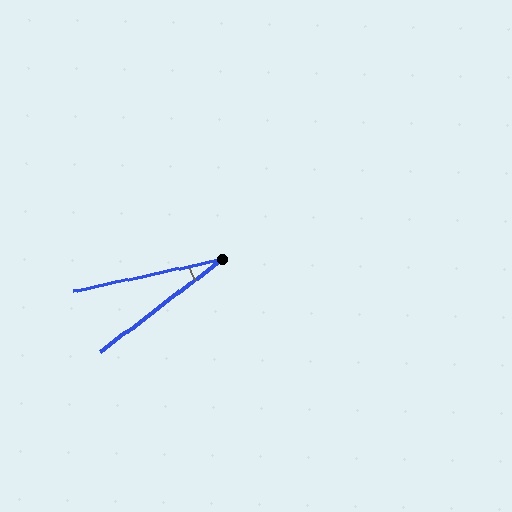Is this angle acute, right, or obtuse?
It is acute.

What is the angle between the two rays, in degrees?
Approximately 25 degrees.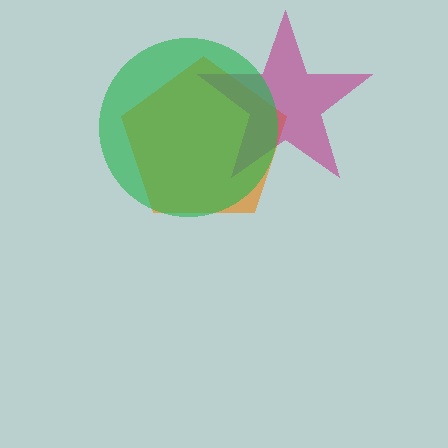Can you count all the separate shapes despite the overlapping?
Yes, there are 3 separate shapes.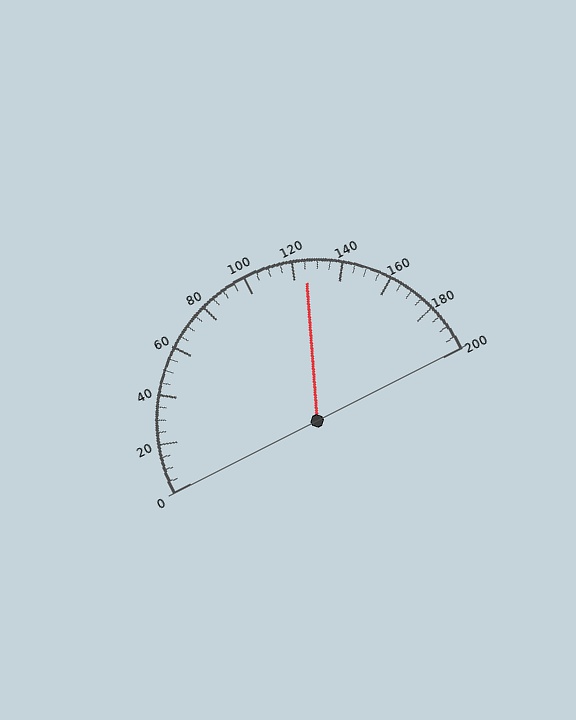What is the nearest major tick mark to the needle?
The nearest major tick mark is 120.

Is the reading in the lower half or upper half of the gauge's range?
The reading is in the upper half of the range (0 to 200).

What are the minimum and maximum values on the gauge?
The gauge ranges from 0 to 200.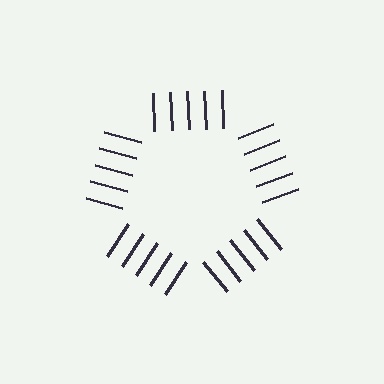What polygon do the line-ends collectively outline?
An illusory pentagon — the line segments terminate on its edges but no continuous stroke is drawn.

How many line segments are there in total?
25 — 5 along each of the 5 edges.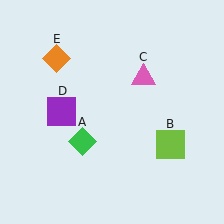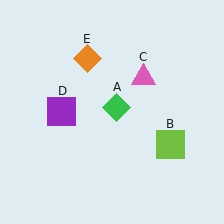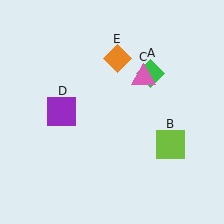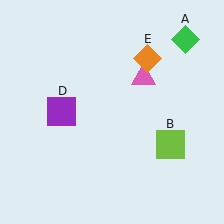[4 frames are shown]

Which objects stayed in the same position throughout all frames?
Lime square (object B) and pink triangle (object C) and purple square (object D) remained stationary.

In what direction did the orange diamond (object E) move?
The orange diamond (object E) moved right.